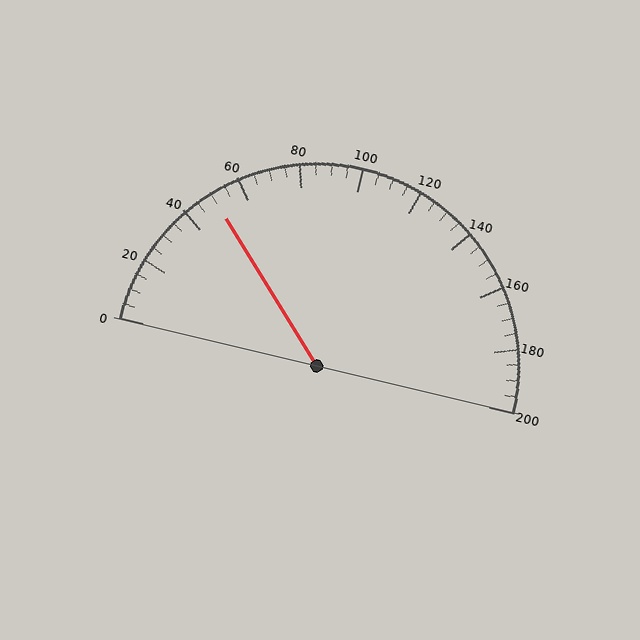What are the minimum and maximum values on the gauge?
The gauge ranges from 0 to 200.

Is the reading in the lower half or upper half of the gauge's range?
The reading is in the lower half of the range (0 to 200).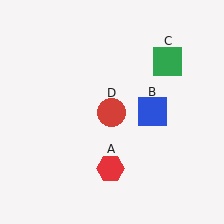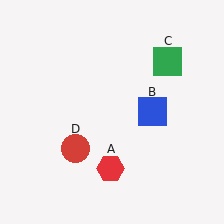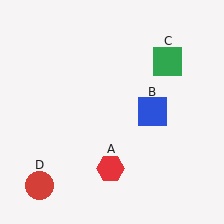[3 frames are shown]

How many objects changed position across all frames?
1 object changed position: red circle (object D).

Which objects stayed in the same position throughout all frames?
Red hexagon (object A) and blue square (object B) and green square (object C) remained stationary.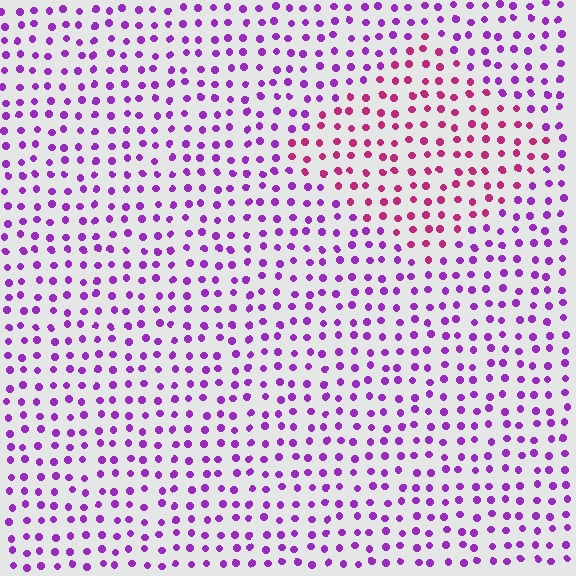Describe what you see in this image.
The image is filled with small purple elements in a uniform arrangement. A diamond-shaped region is visible where the elements are tinted to a slightly different hue, forming a subtle color boundary.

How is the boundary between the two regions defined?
The boundary is defined purely by a slight shift in hue (about 41 degrees). Spacing, size, and orientation are identical on both sides.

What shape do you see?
I see a diamond.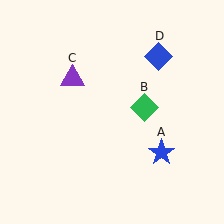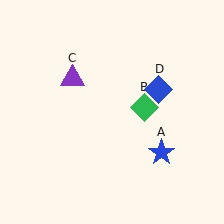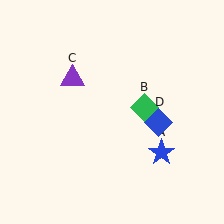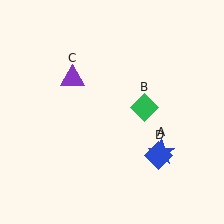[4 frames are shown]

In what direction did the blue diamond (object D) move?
The blue diamond (object D) moved down.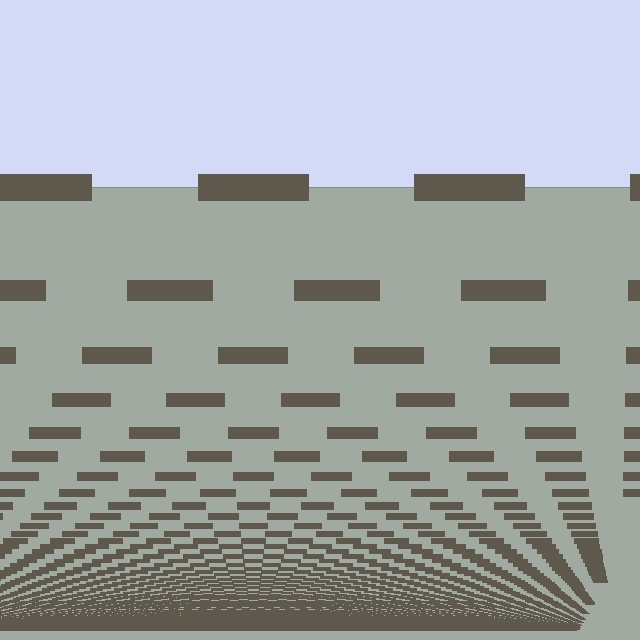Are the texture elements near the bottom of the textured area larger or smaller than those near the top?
Smaller. The gradient is inverted — elements near the bottom are smaller and denser.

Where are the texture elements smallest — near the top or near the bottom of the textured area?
Near the bottom.